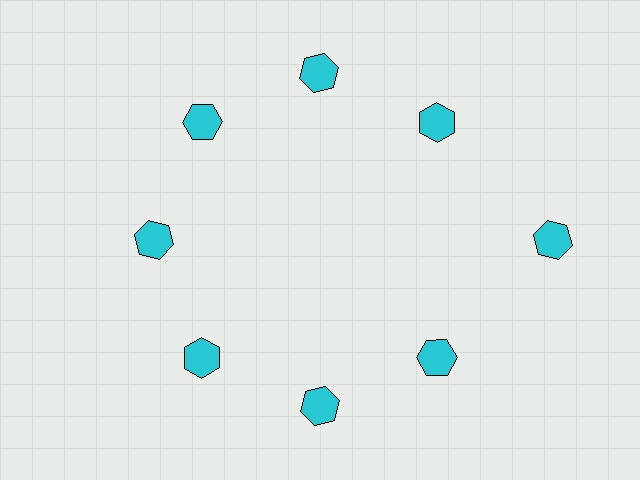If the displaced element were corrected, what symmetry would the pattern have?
It would have 8-fold rotational symmetry — the pattern would map onto itself every 45 degrees.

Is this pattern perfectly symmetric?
No. The 8 cyan hexagons are arranged in a ring, but one element near the 3 o'clock position is pushed outward from the center, breaking the 8-fold rotational symmetry.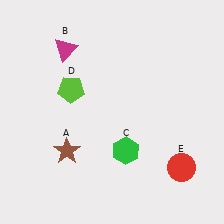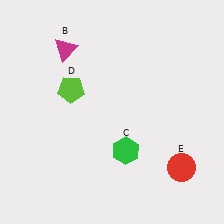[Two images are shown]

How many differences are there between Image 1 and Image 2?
There is 1 difference between the two images.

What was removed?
The brown star (A) was removed in Image 2.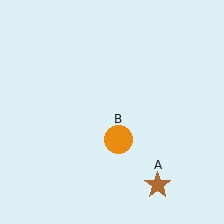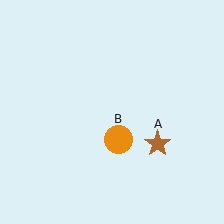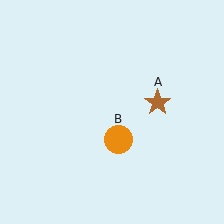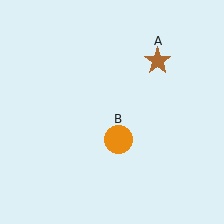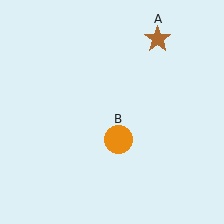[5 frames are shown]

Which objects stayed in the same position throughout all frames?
Orange circle (object B) remained stationary.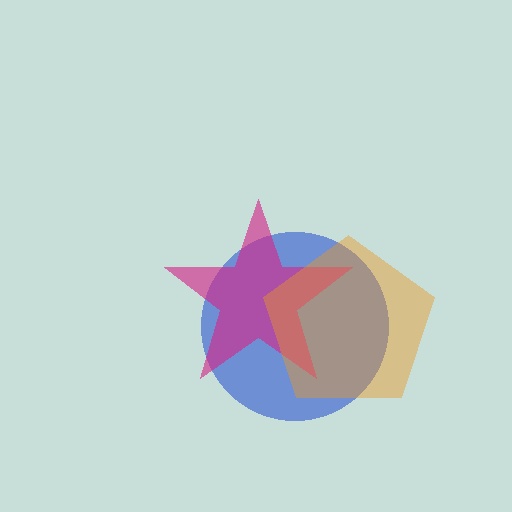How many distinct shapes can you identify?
There are 3 distinct shapes: a blue circle, a magenta star, an orange pentagon.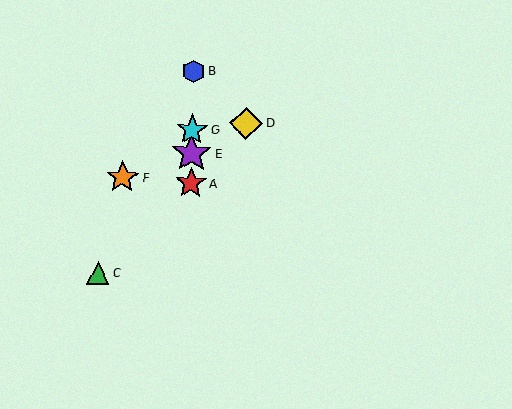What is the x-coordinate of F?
Object F is at x≈123.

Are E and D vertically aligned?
No, E is at x≈191 and D is at x≈246.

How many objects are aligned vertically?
4 objects (A, B, E, G) are aligned vertically.